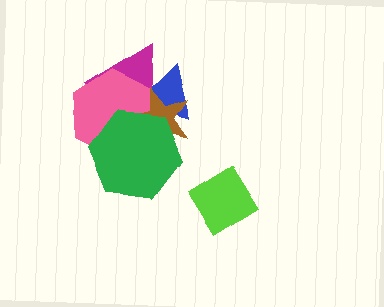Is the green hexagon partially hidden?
No, no other shape covers it.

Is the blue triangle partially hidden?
Yes, it is partially covered by another shape.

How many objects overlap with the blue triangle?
4 objects overlap with the blue triangle.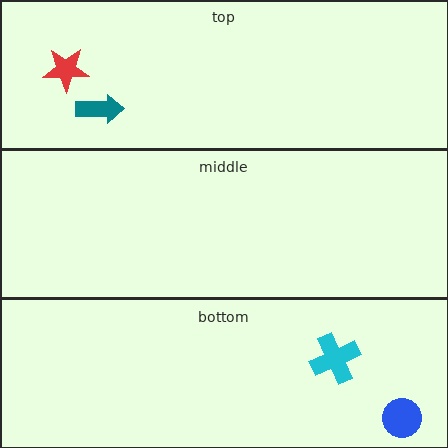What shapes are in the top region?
The teal arrow, the red star.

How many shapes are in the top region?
2.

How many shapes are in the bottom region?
2.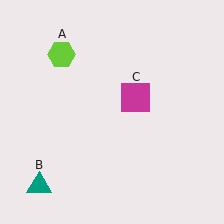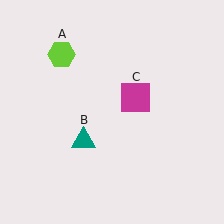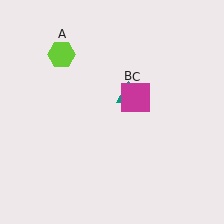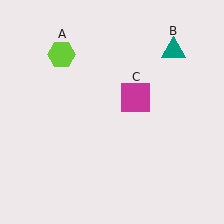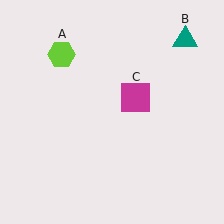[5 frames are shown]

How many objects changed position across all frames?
1 object changed position: teal triangle (object B).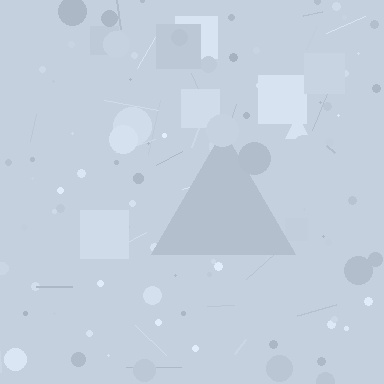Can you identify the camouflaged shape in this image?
The camouflaged shape is a triangle.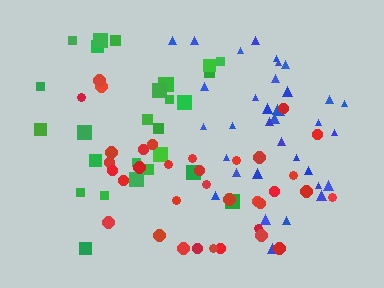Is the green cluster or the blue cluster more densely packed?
Blue.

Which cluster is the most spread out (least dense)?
Green.